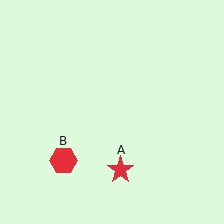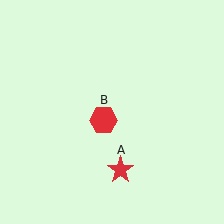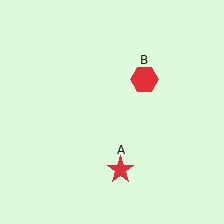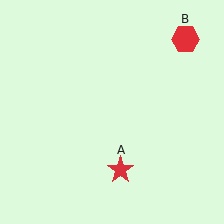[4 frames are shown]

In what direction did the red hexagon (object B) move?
The red hexagon (object B) moved up and to the right.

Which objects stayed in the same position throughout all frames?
Red star (object A) remained stationary.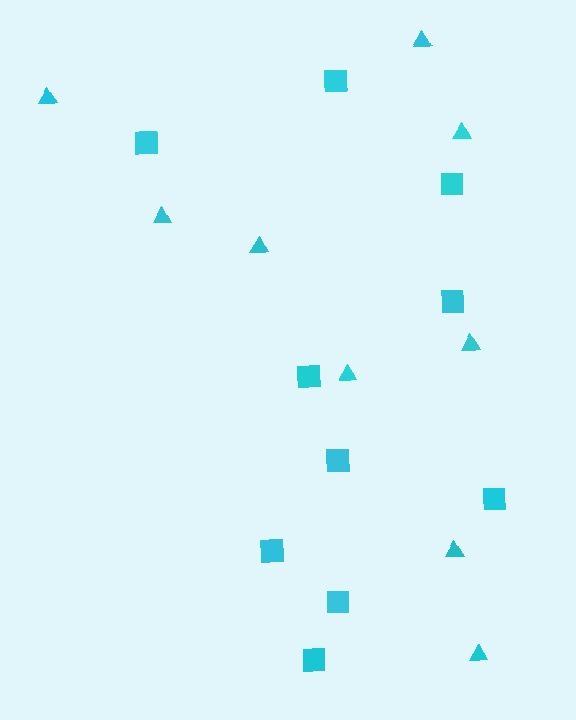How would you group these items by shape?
There are 2 groups: one group of squares (10) and one group of triangles (9).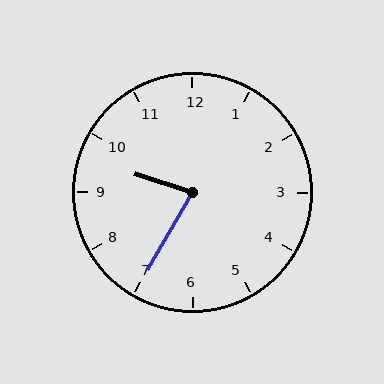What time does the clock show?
9:35.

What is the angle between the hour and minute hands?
Approximately 78 degrees.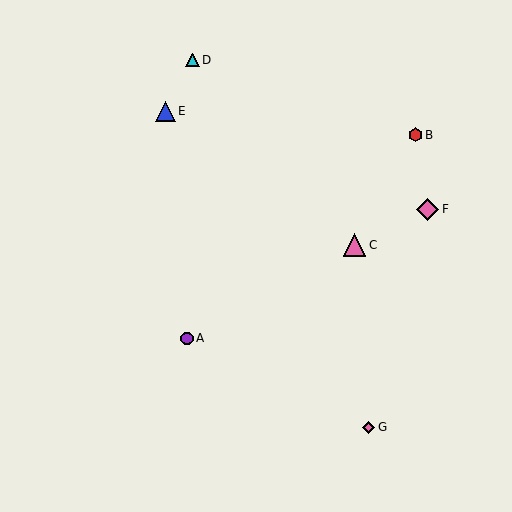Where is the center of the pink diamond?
The center of the pink diamond is at (428, 209).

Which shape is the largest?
The pink triangle (labeled C) is the largest.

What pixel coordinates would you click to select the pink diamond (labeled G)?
Click at (368, 427) to select the pink diamond G.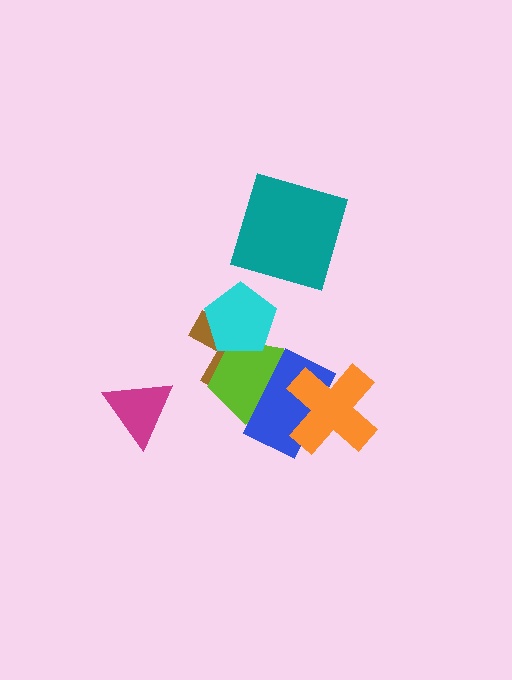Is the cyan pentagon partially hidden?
No, no other shape covers it.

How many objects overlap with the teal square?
0 objects overlap with the teal square.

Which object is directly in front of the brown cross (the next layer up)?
The lime pentagon is directly in front of the brown cross.